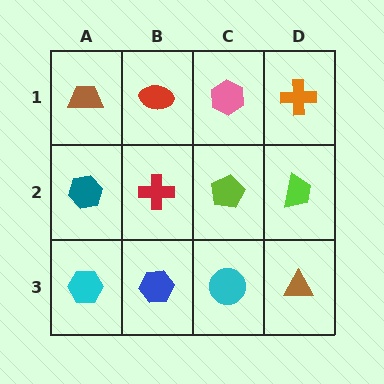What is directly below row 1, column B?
A red cross.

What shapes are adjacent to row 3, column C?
A lime pentagon (row 2, column C), a blue hexagon (row 3, column B), a brown triangle (row 3, column D).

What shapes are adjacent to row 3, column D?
A lime trapezoid (row 2, column D), a cyan circle (row 3, column C).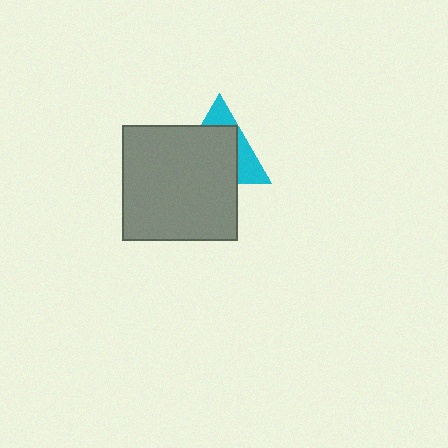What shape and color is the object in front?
The object in front is a gray square.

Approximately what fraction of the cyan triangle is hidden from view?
Roughly 65% of the cyan triangle is hidden behind the gray square.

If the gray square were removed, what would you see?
You would see the complete cyan triangle.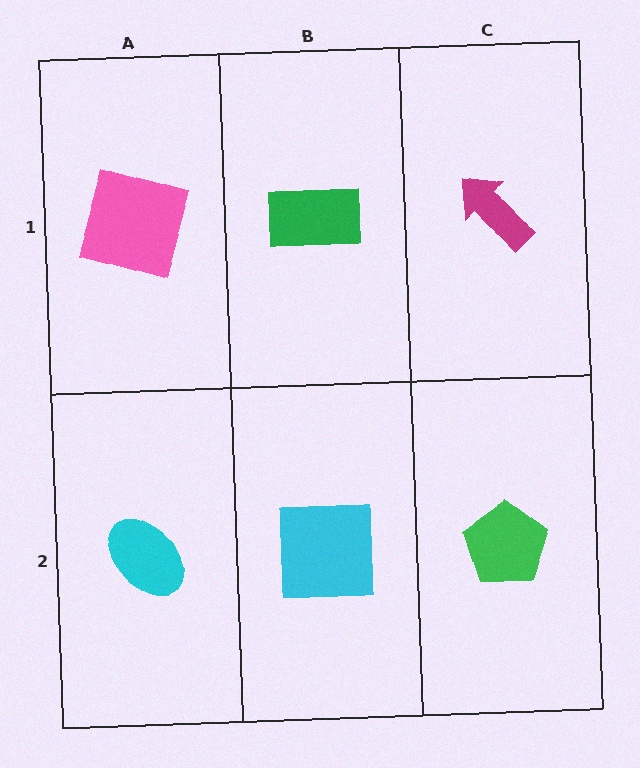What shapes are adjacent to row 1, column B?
A cyan square (row 2, column B), a pink square (row 1, column A), a magenta arrow (row 1, column C).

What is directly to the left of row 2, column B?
A cyan ellipse.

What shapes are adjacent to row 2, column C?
A magenta arrow (row 1, column C), a cyan square (row 2, column B).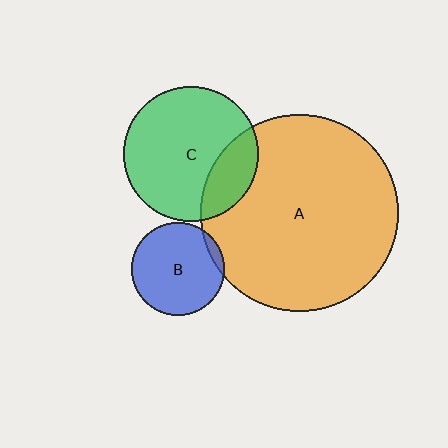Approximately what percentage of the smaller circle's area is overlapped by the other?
Approximately 5%.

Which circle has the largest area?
Circle A (orange).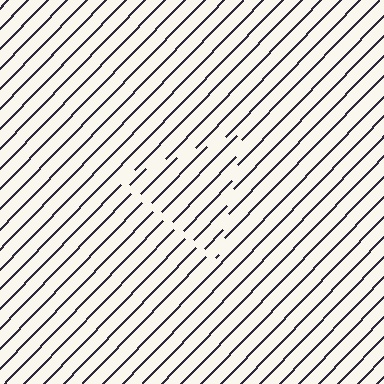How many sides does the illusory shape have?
3 sides — the line-ends trace a triangle.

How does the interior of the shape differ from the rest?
The interior of the shape contains the same grating, shifted by half a period — the contour is defined by the phase discontinuity where line-ends from the inner and outer gratings abut.